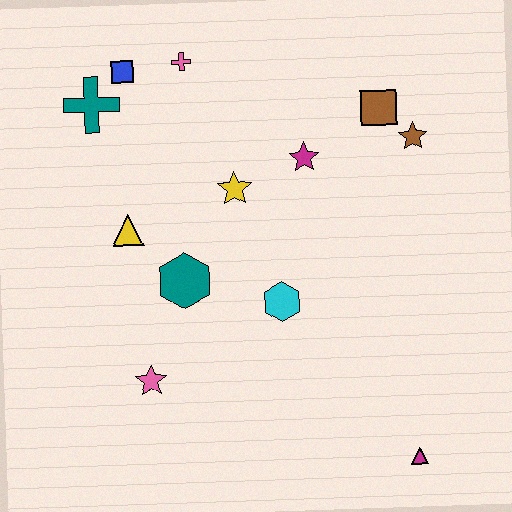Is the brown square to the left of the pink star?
No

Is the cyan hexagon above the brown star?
No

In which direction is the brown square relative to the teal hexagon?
The brown square is to the right of the teal hexagon.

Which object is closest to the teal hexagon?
The yellow triangle is closest to the teal hexagon.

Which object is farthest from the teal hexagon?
The magenta triangle is farthest from the teal hexagon.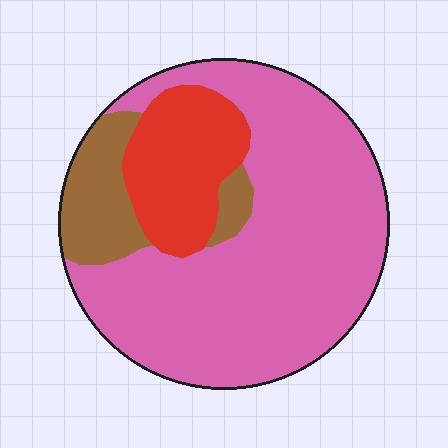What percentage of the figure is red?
Red takes up between a sixth and a third of the figure.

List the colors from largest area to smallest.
From largest to smallest: pink, red, brown.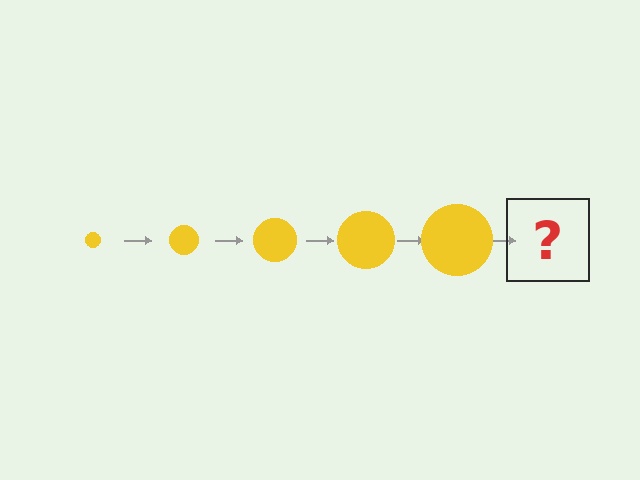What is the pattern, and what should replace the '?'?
The pattern is that the circle gets progressively larger each step. The '?' should be a yellow circle, larger than the previous one.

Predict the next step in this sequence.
The next step is a yellow circle, larger than the previous one.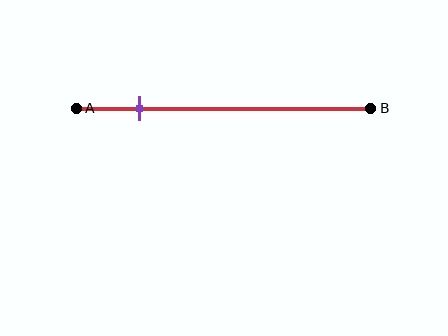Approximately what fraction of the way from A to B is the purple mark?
The purple mark is approximately 20% of the way from A to B.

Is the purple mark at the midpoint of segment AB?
No, the mark is at about 20% from A, not at the 50% midpoint.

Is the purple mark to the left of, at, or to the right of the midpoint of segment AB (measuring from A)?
The purple mark is to the left of the midpoint of segment AB.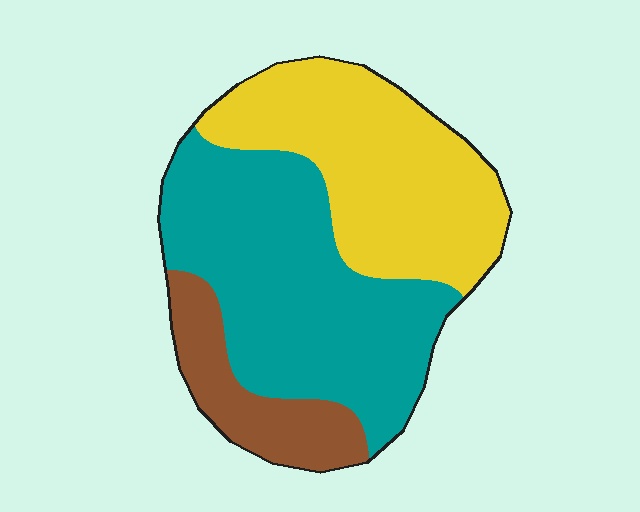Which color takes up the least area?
Brown, at roughly 15%.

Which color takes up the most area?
Teal, at roughly 45%.